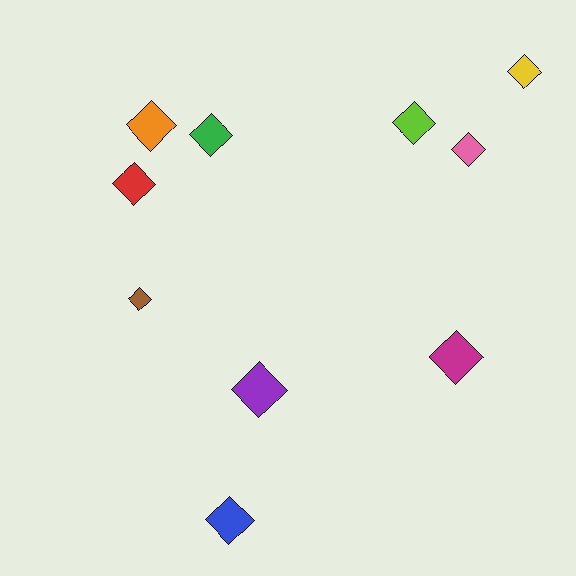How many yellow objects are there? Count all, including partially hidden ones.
There is 1 yellow object.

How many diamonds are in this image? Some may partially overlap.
There are 10 diamonds.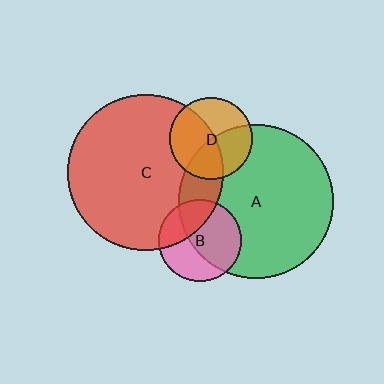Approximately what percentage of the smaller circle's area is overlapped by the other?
Approximately 45%.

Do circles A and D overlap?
Yes.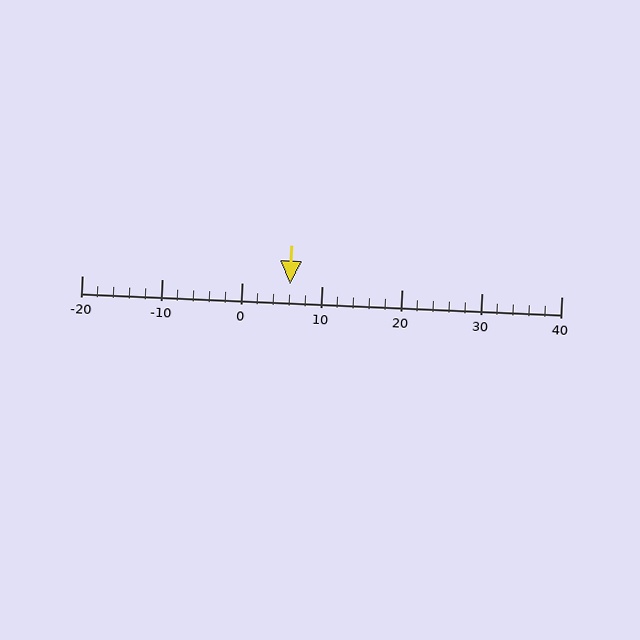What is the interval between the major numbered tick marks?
The major tick marks are spaced 10 units apart.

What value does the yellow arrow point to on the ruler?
The yellow arrow points to approximately 6.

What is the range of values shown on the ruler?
The ruler shows values from -20 to 40.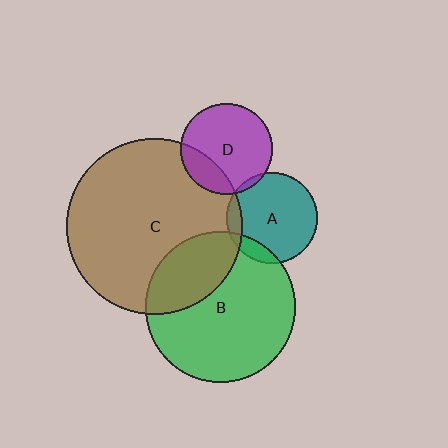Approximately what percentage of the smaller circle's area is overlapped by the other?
Approximately 30%.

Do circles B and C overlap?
Yes.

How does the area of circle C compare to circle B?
Approximately 1.4 times.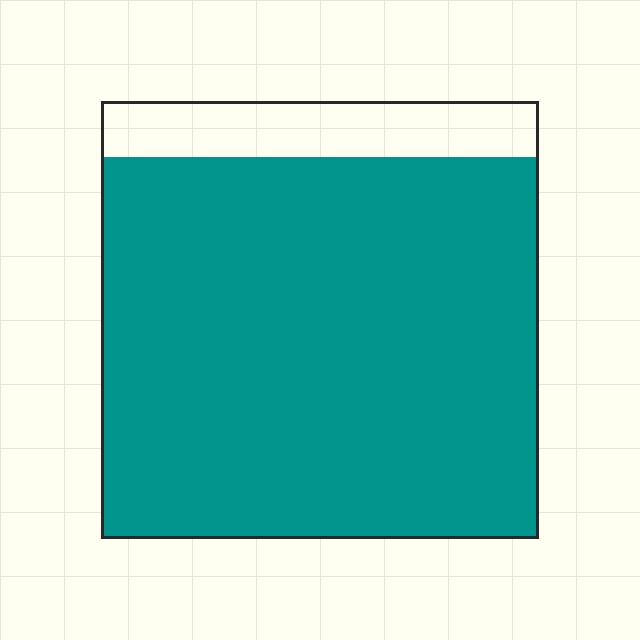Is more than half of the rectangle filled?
Yes.